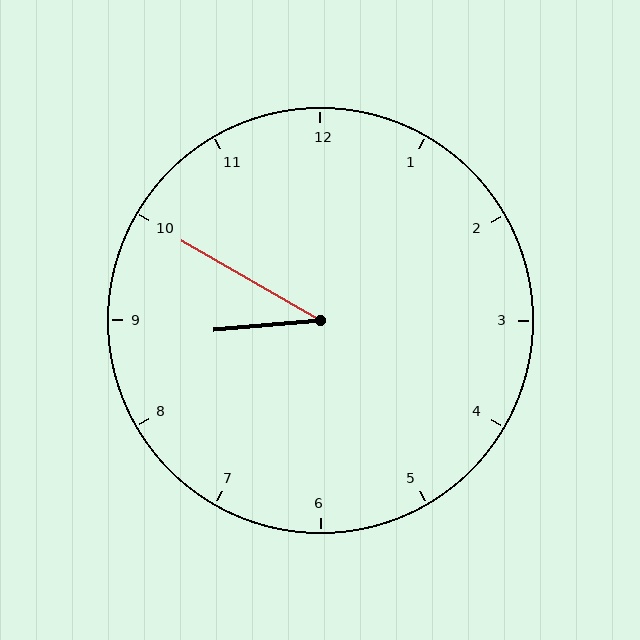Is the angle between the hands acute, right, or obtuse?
It is acute.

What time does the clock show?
8:50.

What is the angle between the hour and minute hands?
Approximately 35 degrees.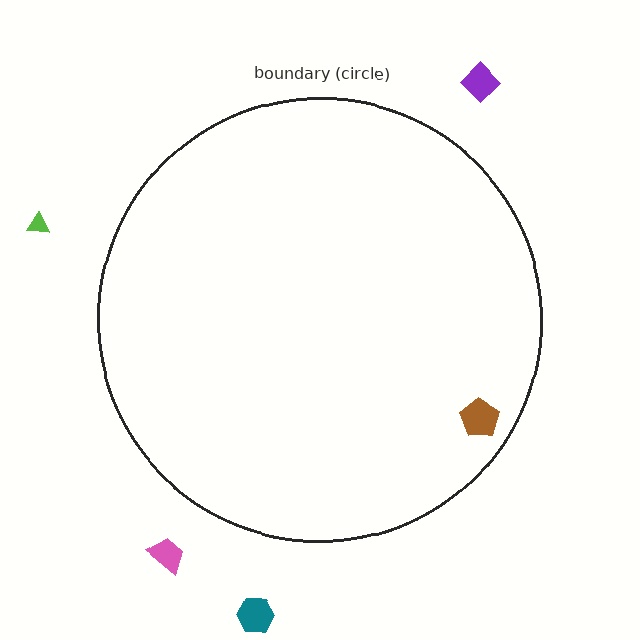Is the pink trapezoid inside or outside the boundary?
Outside.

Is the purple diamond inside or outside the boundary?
Outside.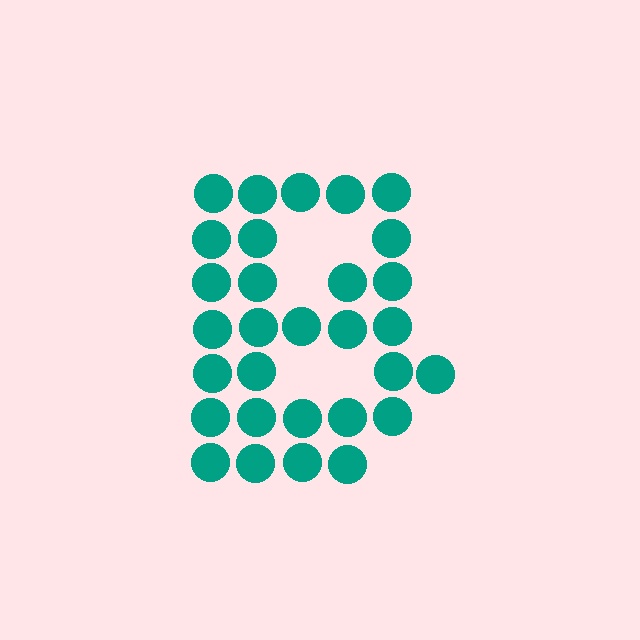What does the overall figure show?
The overall figure shows the letter B.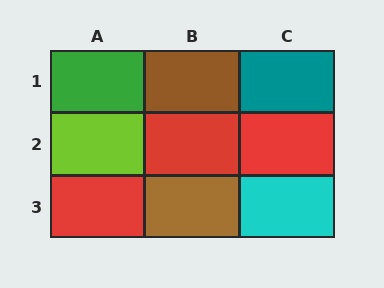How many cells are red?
3 cells are red.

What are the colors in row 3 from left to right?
Red, brown, cyan.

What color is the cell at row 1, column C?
Teal.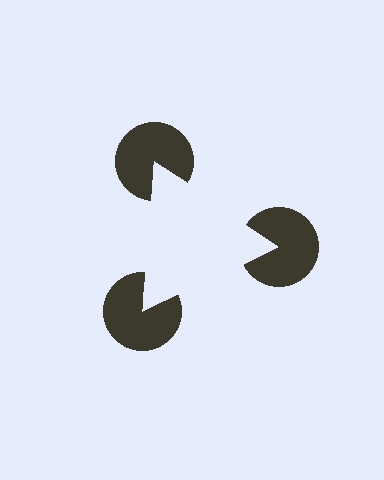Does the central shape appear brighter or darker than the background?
It typically appears slightly brighter than the background, even though no actual brightness change is drawn.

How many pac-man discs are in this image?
There are 3 — one at each vertex of the illusory triangle.